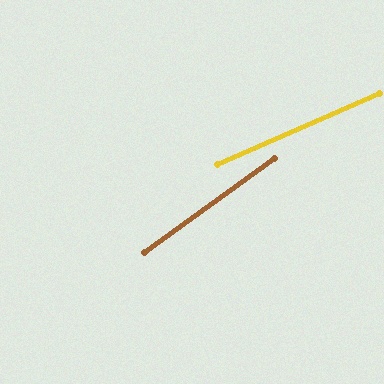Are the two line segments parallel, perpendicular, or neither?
Neither parallel nor perpendicular — they differ by about 13°.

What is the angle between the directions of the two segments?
Approximately 13 degrees.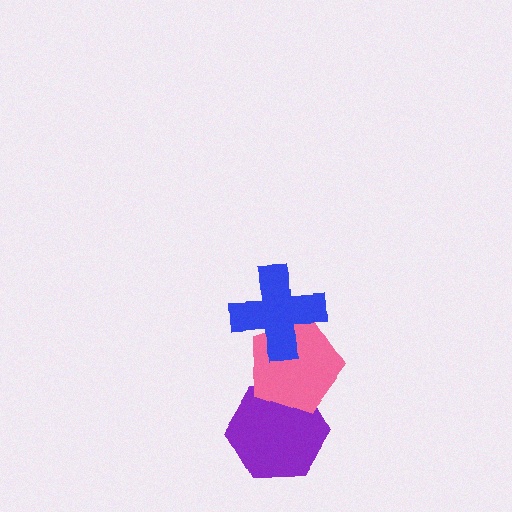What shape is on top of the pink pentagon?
The blue cross is on top of the pink pentagon.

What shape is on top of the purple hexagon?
The pink pentagon is on top of the purple hexagon.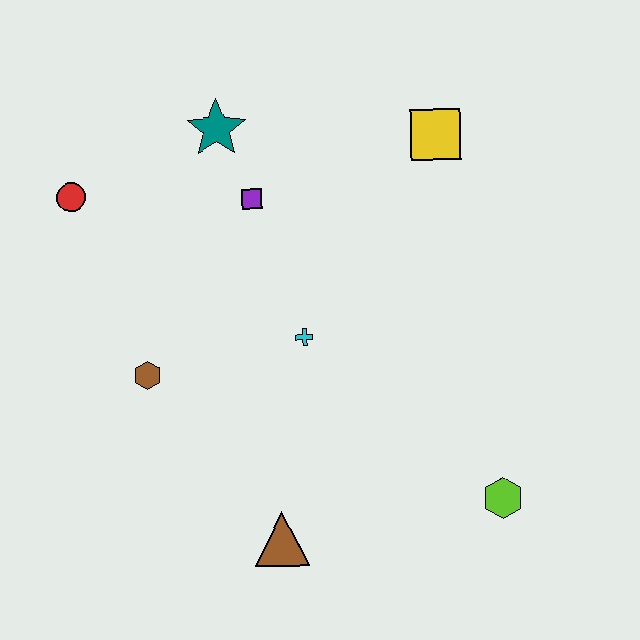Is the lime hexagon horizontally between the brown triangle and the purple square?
No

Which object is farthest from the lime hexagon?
The red circle is farthest from the lime hexagon.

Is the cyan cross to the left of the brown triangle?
No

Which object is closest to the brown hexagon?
The cyan cross is closest to the brown hexagon.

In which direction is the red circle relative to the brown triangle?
The red circle is above the brown triangle.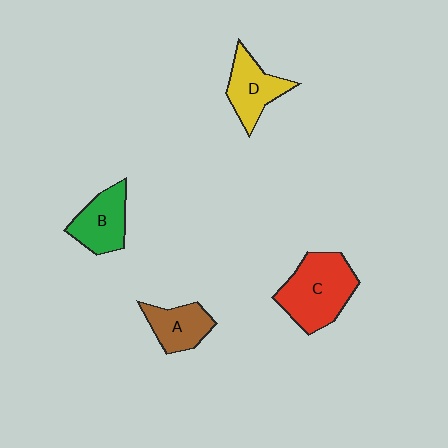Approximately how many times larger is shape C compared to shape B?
Approximately 1.6 times.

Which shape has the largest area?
Shape C (red).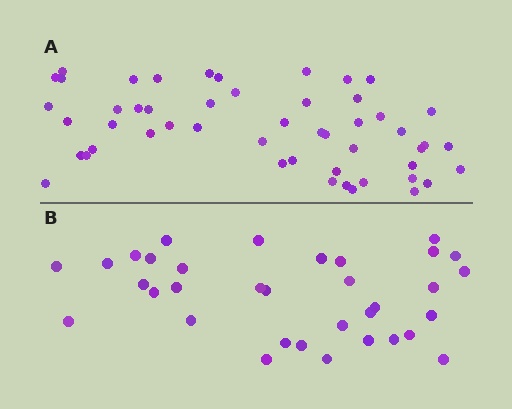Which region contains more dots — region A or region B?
Region A (the top region) has more dots.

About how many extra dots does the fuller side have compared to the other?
Region A has approximately 15 more dots than region B.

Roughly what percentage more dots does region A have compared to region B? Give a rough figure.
About 50% more.